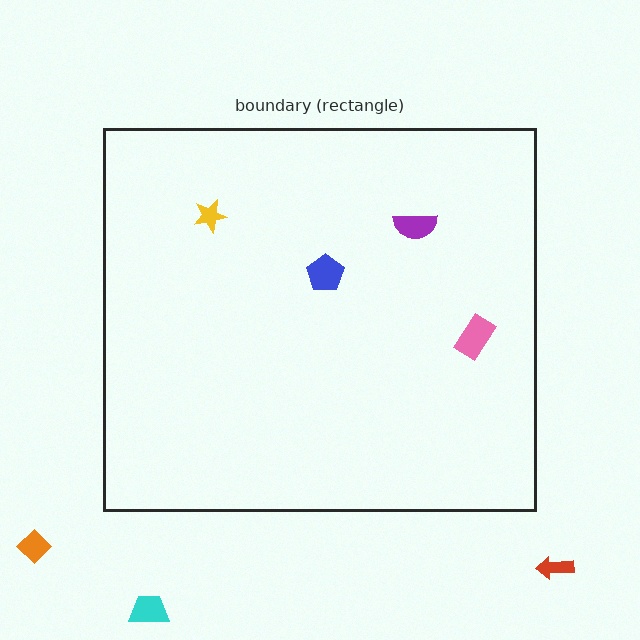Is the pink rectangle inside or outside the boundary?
Inside.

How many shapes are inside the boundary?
4 inside, 3 outside.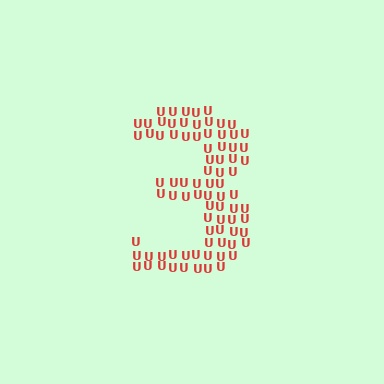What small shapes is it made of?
It is made of small letter U's.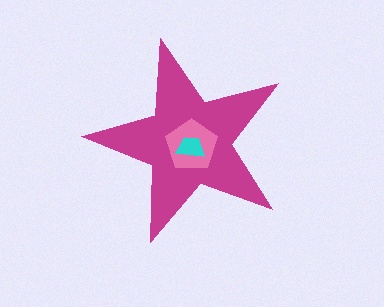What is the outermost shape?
The magenta star.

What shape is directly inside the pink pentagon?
The cyan trapezoid.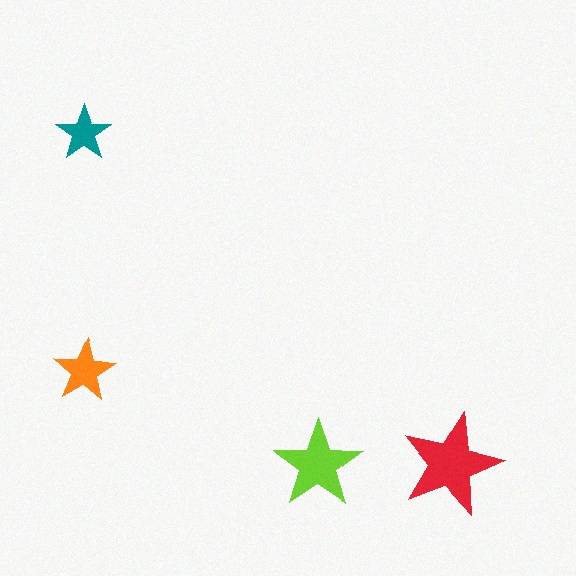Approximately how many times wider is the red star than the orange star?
About 1.5 times wider.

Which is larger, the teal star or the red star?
The red one.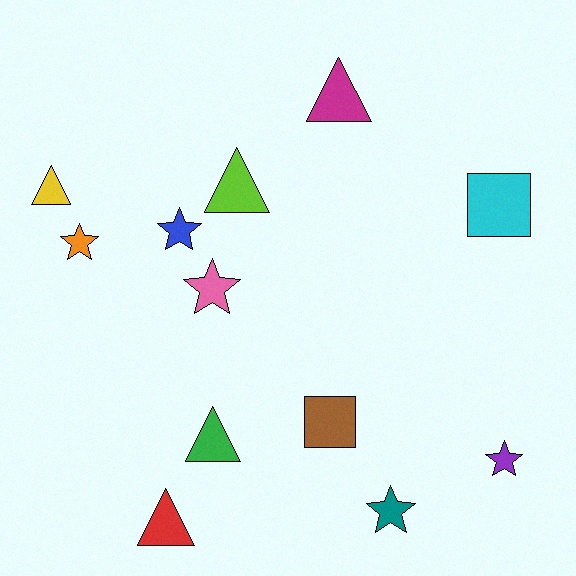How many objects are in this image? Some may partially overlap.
There are 12 objects.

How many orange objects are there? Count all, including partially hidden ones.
There is 1 orange object.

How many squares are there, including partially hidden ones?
There are 2 squares.